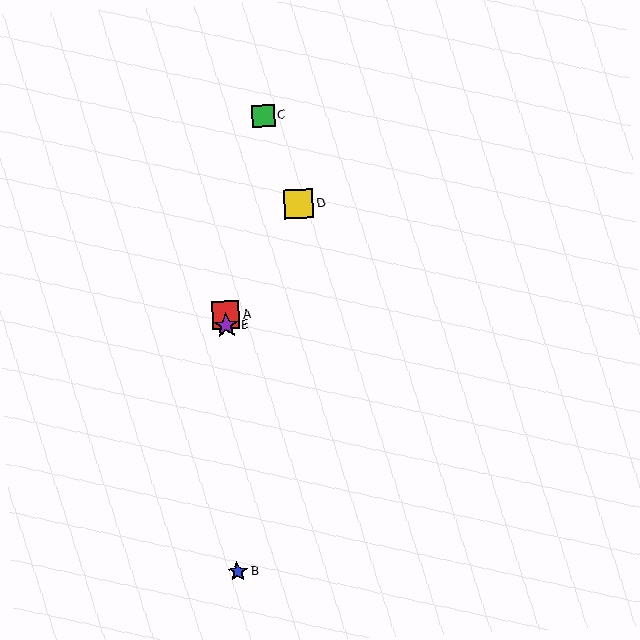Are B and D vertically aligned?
No, B is at x≈238 and D is at x≈299.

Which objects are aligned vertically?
Objects A, B, E are aligned vertically.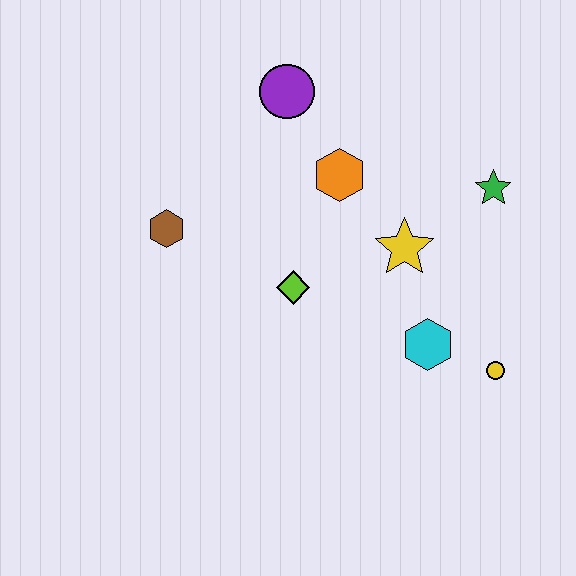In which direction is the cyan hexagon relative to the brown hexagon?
The cyan hexagon is to the right of the brown hexagon.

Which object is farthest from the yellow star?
The brown hexagon is farthest from the yellow star.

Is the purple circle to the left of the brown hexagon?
No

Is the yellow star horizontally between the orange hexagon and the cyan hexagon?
Yes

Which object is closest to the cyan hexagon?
The yellow circle is closest to the cyan hexagon.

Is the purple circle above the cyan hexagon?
Yes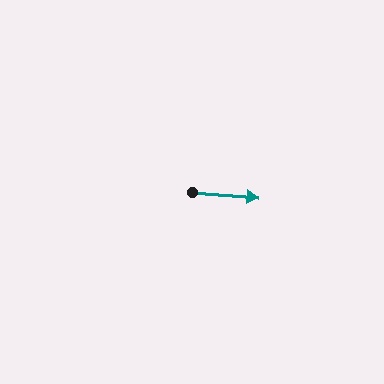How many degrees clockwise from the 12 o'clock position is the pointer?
Approximately 95 degrees.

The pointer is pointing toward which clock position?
Roughly 3 o'clock.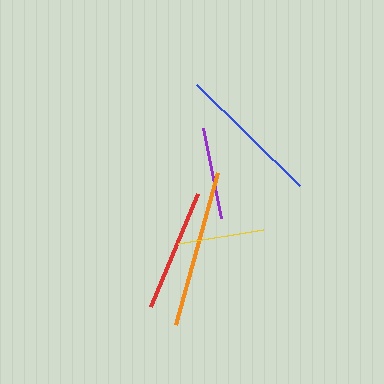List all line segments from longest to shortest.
From longest to shortest: orange, blue, red, purple, yellow.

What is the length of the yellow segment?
The yellow segment is approximately 87 pixels long.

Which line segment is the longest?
The orange line is the longest at approximately 157 pixels.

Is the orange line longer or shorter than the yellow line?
The orange line is longer than the yellow line.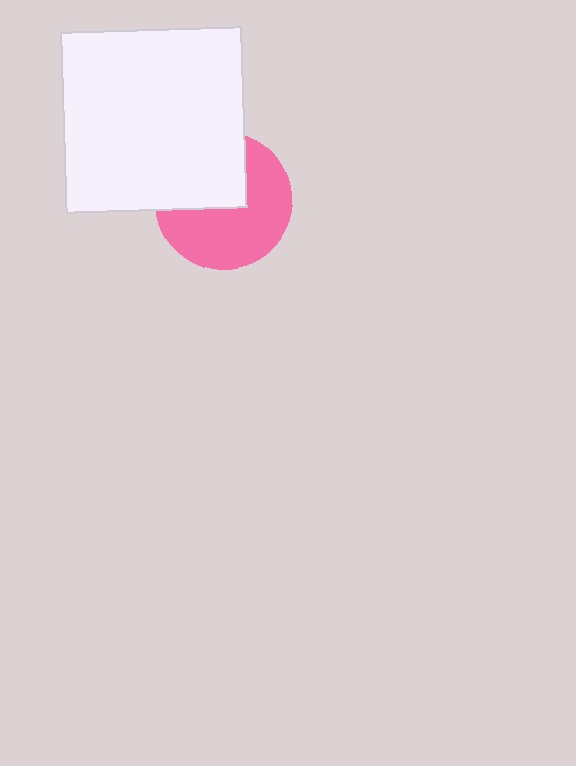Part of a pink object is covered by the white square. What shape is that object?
It is a circle.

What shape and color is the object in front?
The object in front is a white square.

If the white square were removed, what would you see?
You would see the complete pink circle.